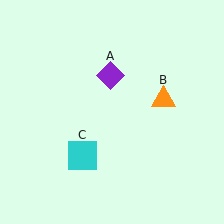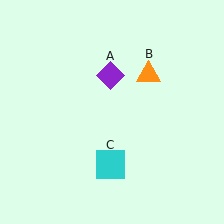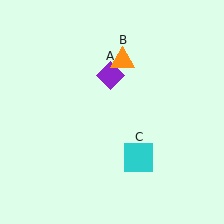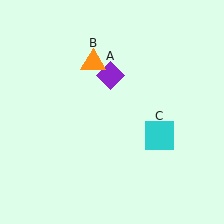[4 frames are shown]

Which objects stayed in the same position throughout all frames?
Purple diamond (object A) remained stationary.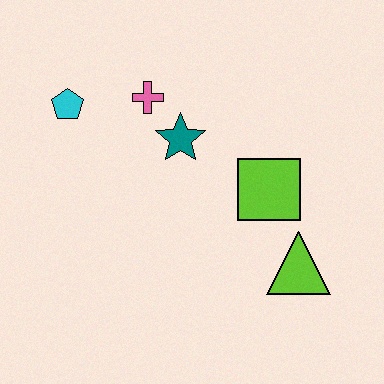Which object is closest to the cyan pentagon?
The pink cross is closest to the cyan pentagon.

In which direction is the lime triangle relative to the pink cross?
The lime triangle is below the pink cross.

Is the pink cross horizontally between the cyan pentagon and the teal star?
Yes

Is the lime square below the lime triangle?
No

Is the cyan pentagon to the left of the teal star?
Yes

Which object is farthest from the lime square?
The cyan pentagon is farthest from the lime square.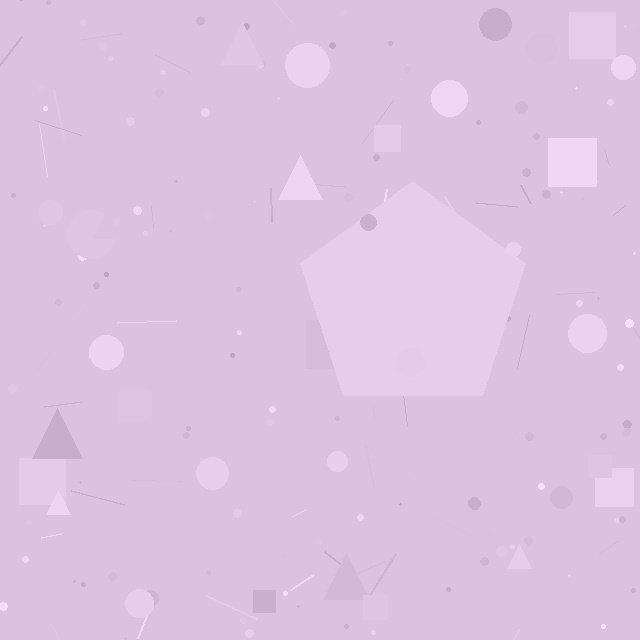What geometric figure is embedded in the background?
A pentagon is embedded in the background.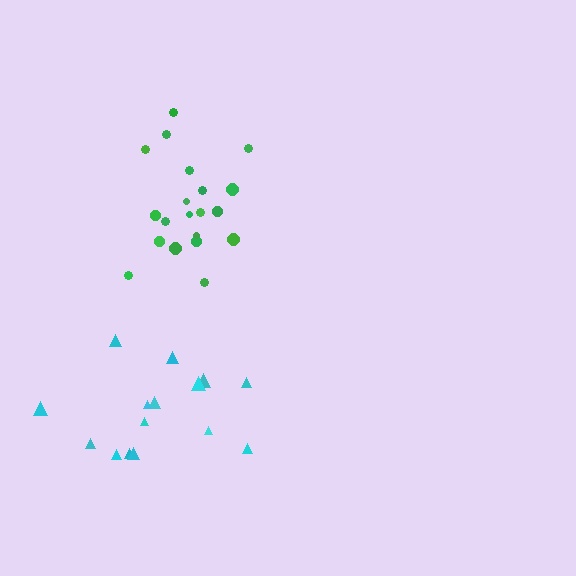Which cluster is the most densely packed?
Green.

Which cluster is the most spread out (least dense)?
Cyan.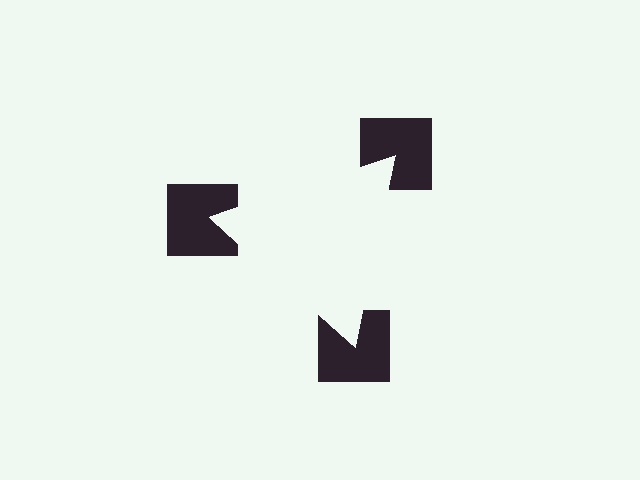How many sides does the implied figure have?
3 sides.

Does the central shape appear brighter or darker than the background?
It typically appears slightly brighter than the background, even though no actual brightness change is drawn.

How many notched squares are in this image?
There are 3 — one at each vertex of the illusory triangle.